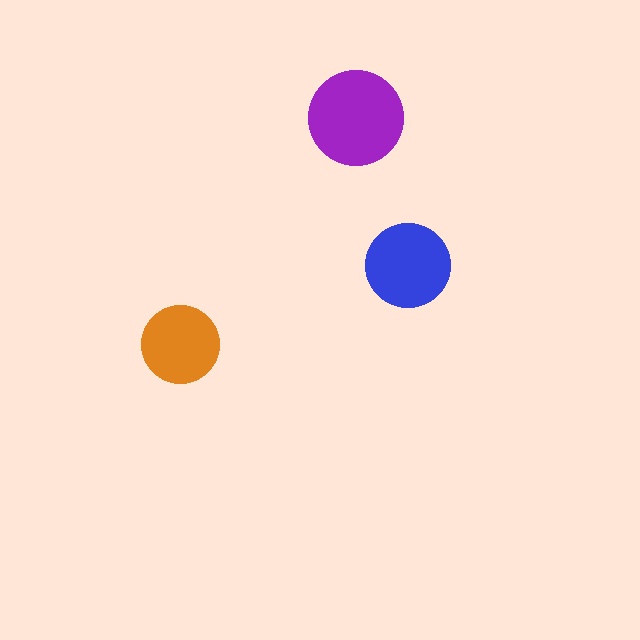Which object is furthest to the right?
The blue circle is rightmost.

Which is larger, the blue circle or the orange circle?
The blue one.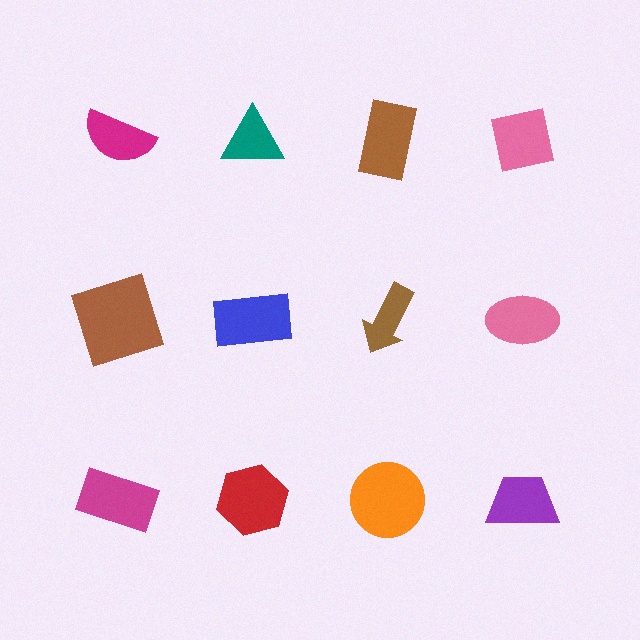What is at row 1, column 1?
A magenta semicircle.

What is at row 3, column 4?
A purple trapezoid.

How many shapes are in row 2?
4 shapes.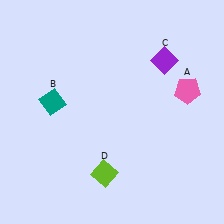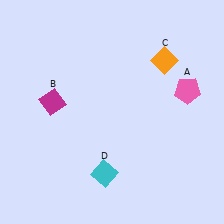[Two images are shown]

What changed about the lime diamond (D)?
In Image 1, D is lime. In Image 2, it changed to cyan.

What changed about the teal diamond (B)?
In Image 1, B is teal. In Image 2, it changed to magenta.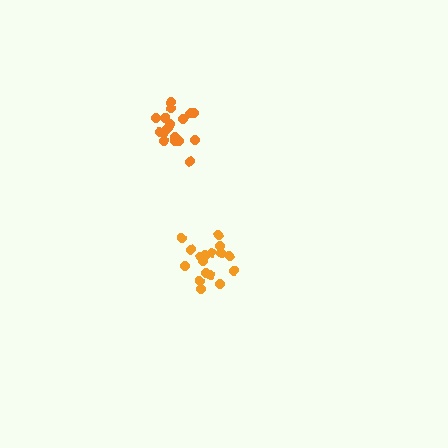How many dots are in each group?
Group 1: 17 dots, Group 2: 17 dots (34 total).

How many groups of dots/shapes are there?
There are 2 groups.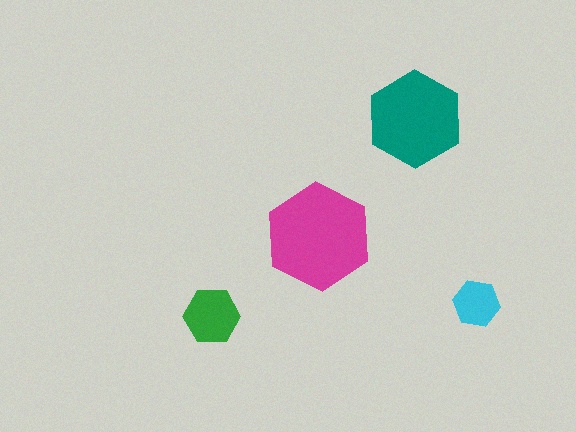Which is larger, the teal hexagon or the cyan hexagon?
The teal one.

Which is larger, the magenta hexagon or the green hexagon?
The magenta one.